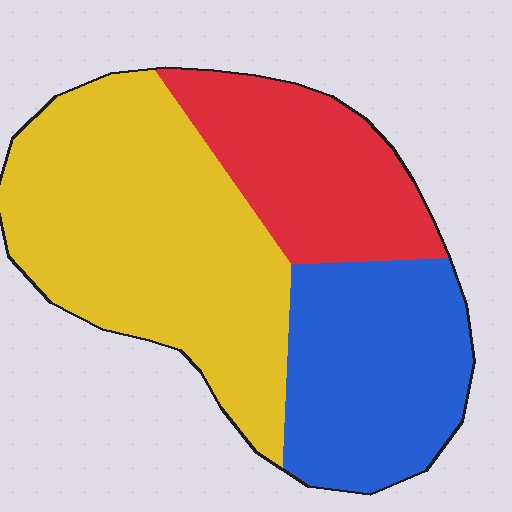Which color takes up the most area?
Yellow, at roughly 50%.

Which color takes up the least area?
Red, at roughly 25%.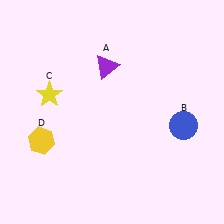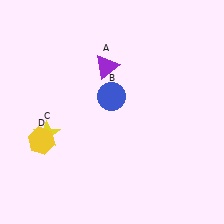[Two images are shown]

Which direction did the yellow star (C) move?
The yellow star (C) moved down.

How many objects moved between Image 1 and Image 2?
2 objects moved between the two images.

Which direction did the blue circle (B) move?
The blue circle (B) moved left.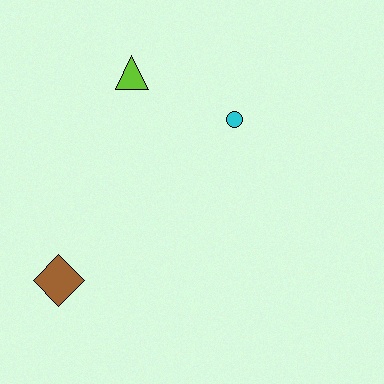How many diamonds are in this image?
There is 1 diamond.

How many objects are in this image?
There are 3 objects.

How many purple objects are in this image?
There are no purple objects.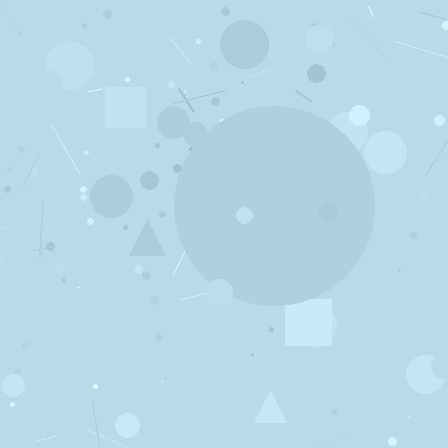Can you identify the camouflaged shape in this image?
The camouflaged shape is a circle.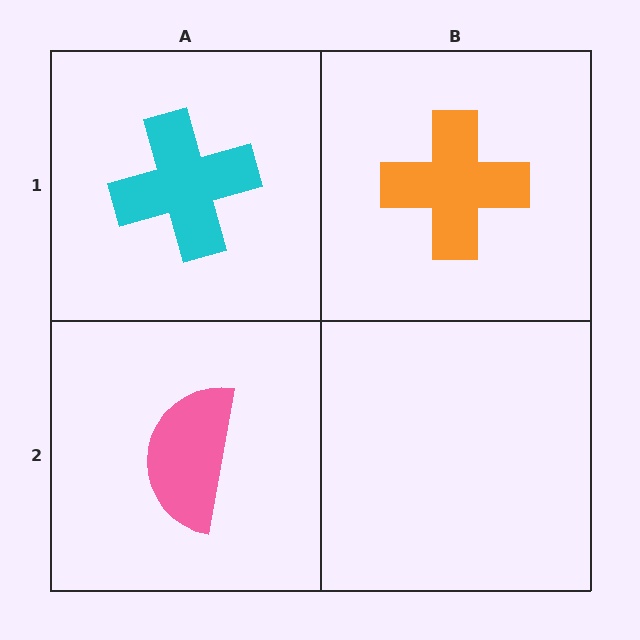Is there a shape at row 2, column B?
No, that cell is empty.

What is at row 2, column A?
A pink semicircle.